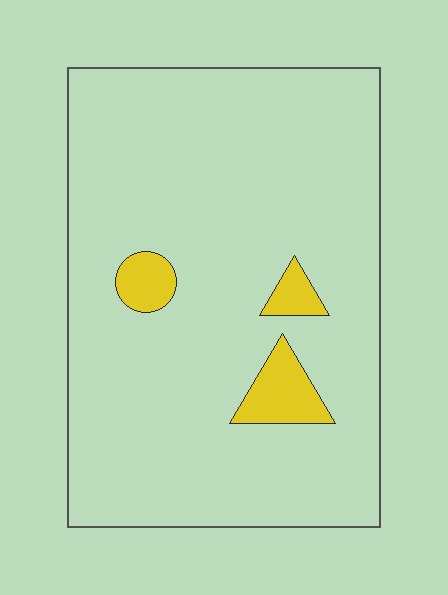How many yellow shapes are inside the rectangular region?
3.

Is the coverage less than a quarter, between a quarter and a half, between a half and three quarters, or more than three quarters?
Less than a quarter.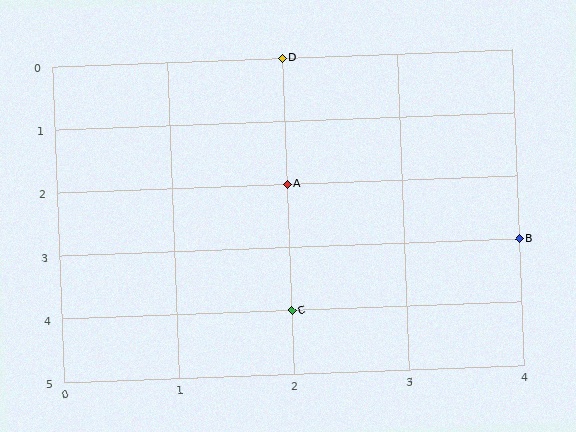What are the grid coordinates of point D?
Point D is at grid coordinates (2, 0).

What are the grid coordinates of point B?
Point B is at grid coordinates (4, 3).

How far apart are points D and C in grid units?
Points D and C are 4 rows apart.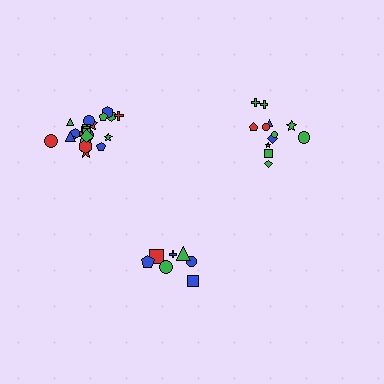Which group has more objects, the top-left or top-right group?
The top-left group.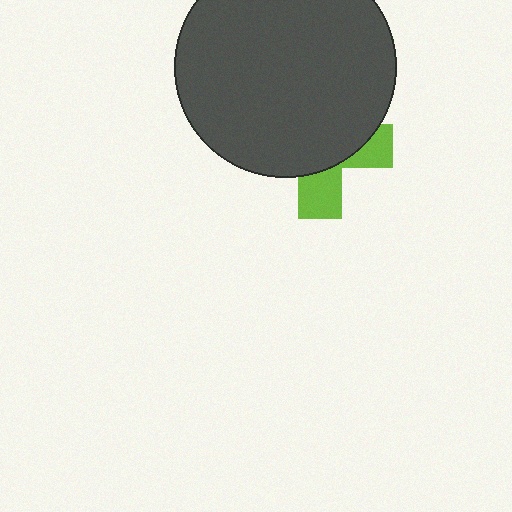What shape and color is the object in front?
The object in front is a dark gray circle.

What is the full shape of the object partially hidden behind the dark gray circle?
The partially hidden object is a lime cross.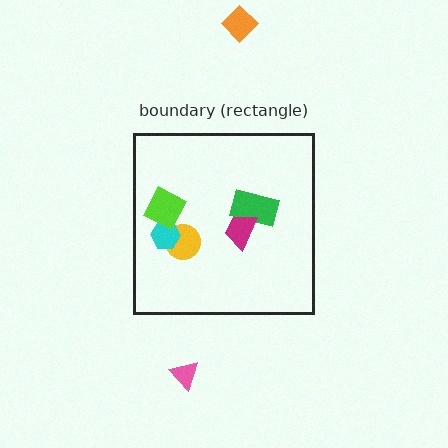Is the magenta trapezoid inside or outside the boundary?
Inside.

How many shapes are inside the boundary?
5 inside, 2 outside.